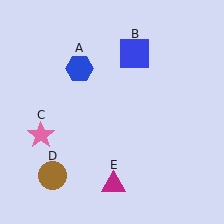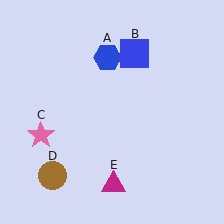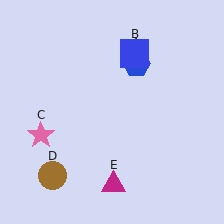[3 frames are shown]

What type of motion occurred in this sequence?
The blue hexagon (object A) rotated clockwise around the center of the scene.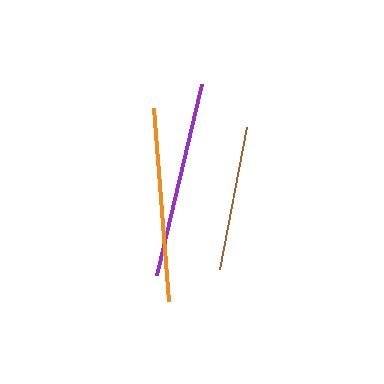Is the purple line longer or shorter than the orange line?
The purple line is longer than the orange line.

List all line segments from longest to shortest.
From longest to shortest: purple, orange, brown.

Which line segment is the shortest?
The brown line is the shortest at approximately 145 pixels.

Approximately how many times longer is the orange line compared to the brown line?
The orange line is approximately 1.3 times the length of the brown line.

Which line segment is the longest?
The purple line is the longest at approximately 195 pixels.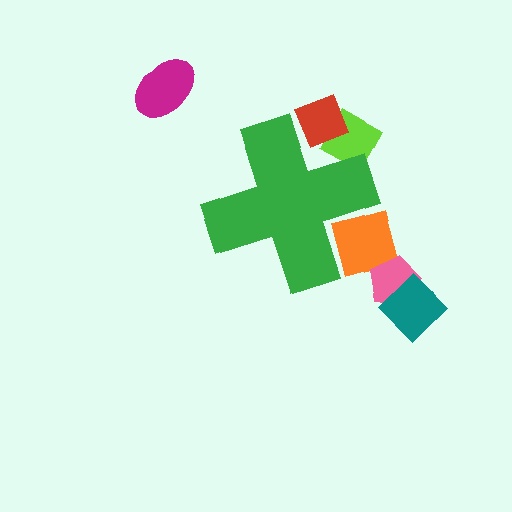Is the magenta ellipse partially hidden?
No, the magenta ellipse is fully visible.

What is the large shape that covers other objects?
A green cross.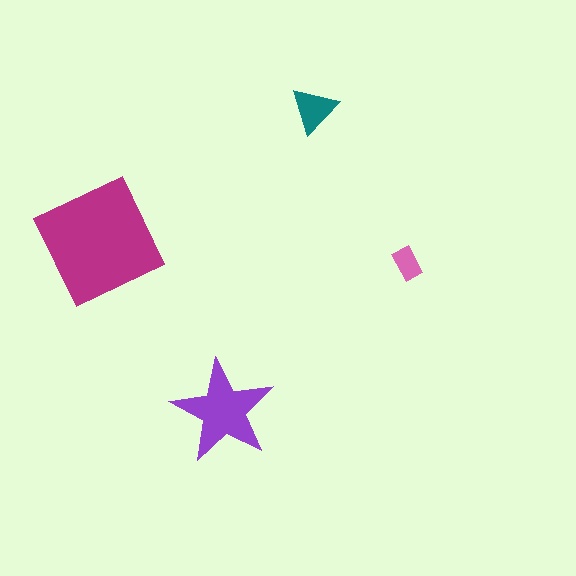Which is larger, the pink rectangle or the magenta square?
The magenta square.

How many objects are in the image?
There are 4 objects in the image.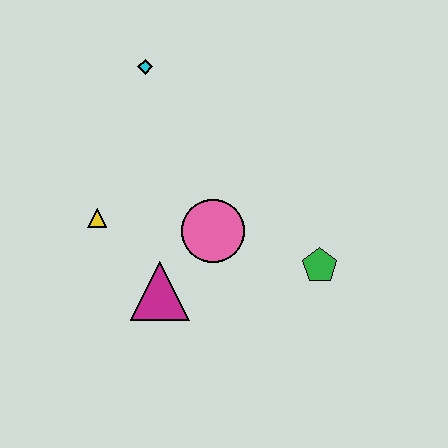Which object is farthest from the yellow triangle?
The green pentagon is farthest from the yellow triangle.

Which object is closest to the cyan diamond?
The yellow triangle is closest to the cyan diamond.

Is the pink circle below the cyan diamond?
Yes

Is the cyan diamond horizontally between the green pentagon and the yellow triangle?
Yes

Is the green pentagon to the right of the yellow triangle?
Yes